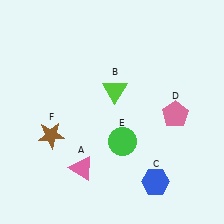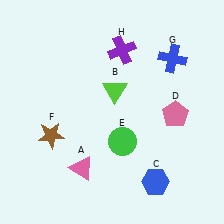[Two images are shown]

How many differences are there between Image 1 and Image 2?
There are 2 differences between the two images.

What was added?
A blue cross (G), a purple cross (H) were added in Image 2.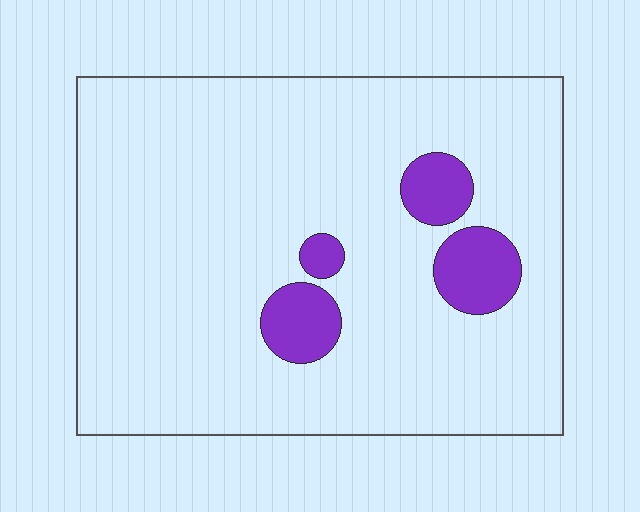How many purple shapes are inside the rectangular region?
4.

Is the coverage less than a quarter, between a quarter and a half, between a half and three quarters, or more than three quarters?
Less than a quarter.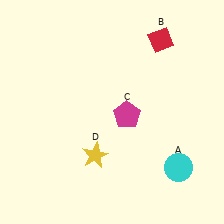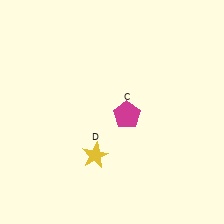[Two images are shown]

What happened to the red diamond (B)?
The red diamond (B) was removed in Image 2. It was in the top-right area of Image 1.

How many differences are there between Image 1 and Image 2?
There are 2 differences between the two images.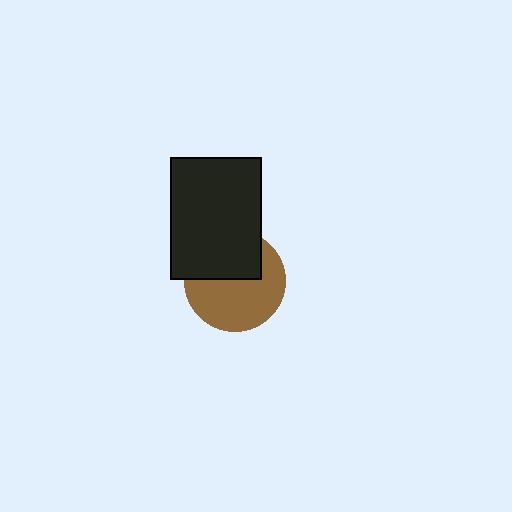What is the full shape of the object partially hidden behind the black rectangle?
The partially hidden object is a brown circle.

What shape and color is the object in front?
The object in front is a black rectangle.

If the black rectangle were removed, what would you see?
You would see the complete brown circle.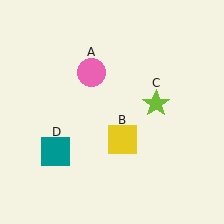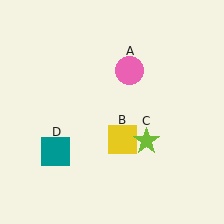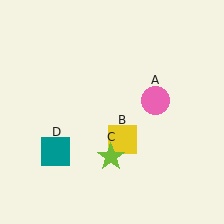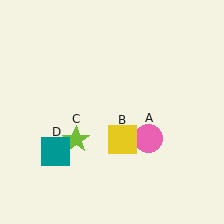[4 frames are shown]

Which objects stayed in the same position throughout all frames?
Yellow square (object B) and teal square (object D) remained stationary.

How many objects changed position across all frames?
2 objects changed position: pink circle (object A), lime star (object C).